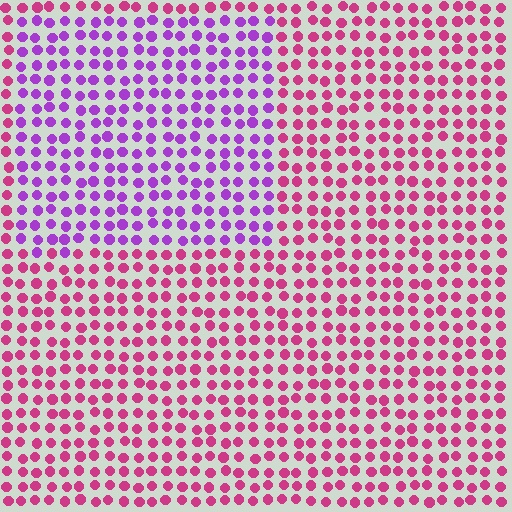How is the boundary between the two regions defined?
The boundary is defined purely by a slight shift in hue (about 45 degrees). Spacing, size, and orientation are identical on both sides.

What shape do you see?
I see a rectangle.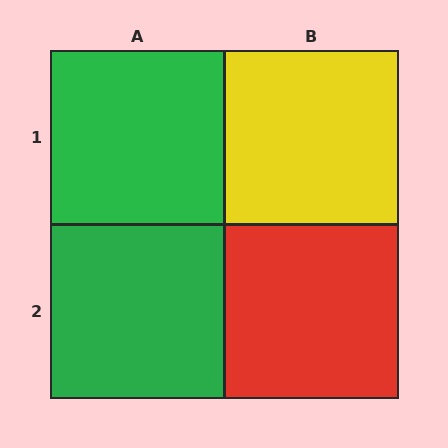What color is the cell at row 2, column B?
Red.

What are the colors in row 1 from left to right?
Green, yellow.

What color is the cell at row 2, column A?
Green.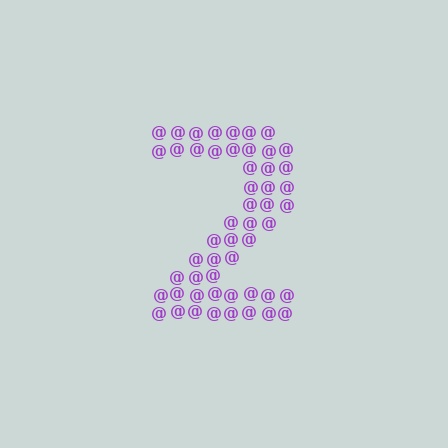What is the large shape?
The large shape is the digit 2.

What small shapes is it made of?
It is made of small at signs.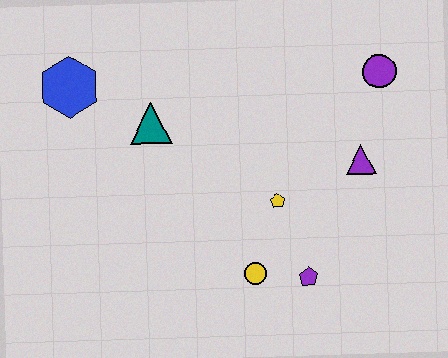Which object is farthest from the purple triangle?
The blue hexagon is farthest from the purple triangle.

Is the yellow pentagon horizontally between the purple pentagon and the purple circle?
No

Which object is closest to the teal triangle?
The blue hexagon is closest to the teal triangle.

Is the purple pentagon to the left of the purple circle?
Yes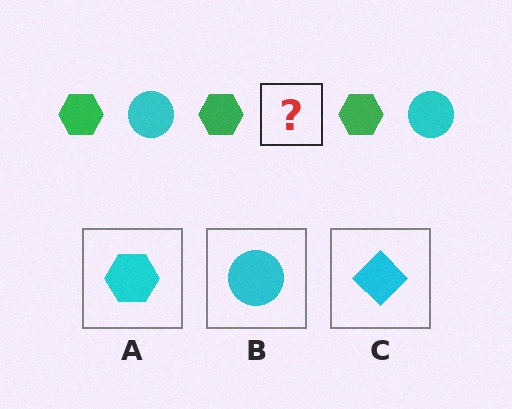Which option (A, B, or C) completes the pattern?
B.